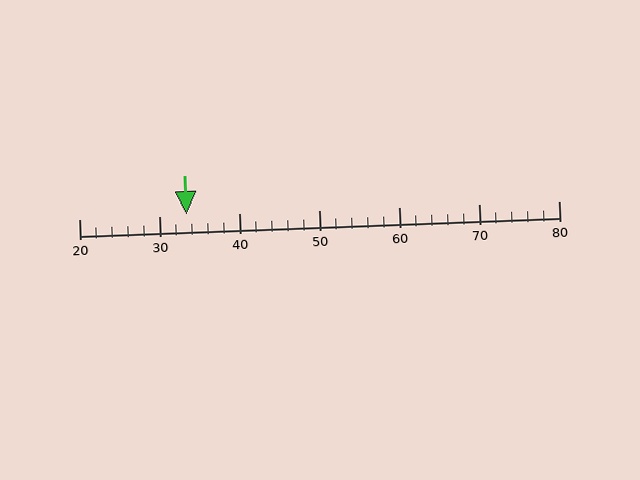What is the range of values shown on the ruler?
The ruler shows values from 20 to 80.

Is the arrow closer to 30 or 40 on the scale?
The arrow is closer to 30.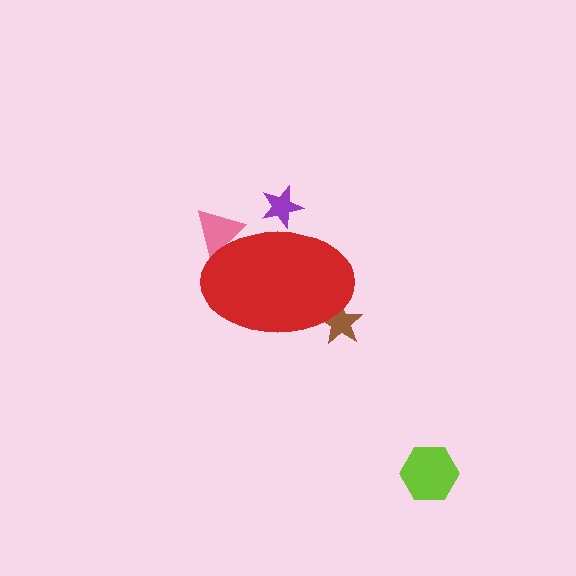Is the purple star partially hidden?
Yes, the purple star is partially hidden behind the red ellipse.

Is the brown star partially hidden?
Yes, the brown star is partially hidden behind the red ellipse.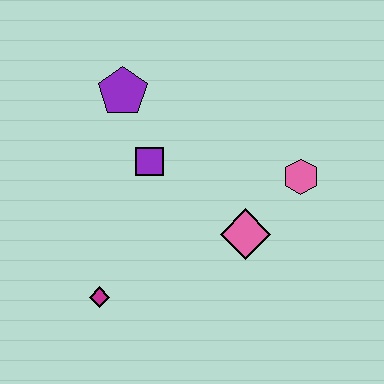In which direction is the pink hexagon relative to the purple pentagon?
The pink hexagon is to the right of the purple pentagon.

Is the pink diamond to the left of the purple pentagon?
No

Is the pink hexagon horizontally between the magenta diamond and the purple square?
No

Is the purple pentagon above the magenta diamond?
Yes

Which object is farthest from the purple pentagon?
The magenta diamond is farthest from the purple pentagon.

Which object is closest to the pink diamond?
The pink hexagon is closest to the pink diamond.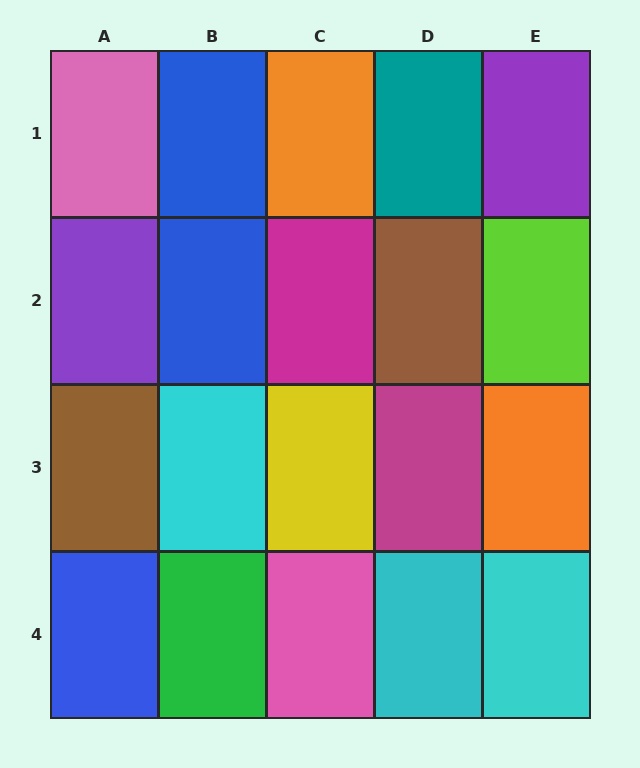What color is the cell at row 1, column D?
Teal.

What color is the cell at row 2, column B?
Blue.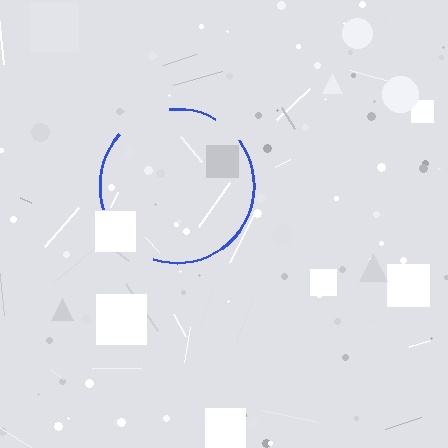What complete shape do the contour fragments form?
The contour fragments form a circle.